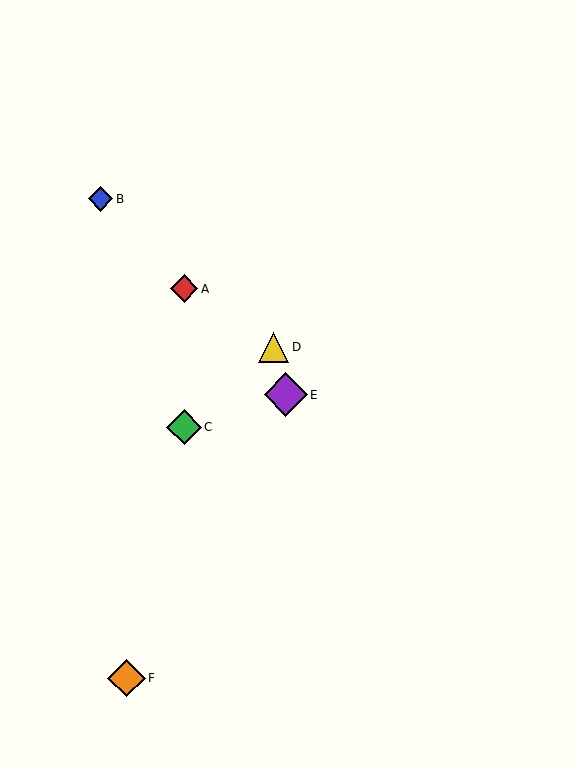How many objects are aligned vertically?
2 objects (A, C) are aligned vertically.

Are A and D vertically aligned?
No, A is at x≈184 and D is at x≈274.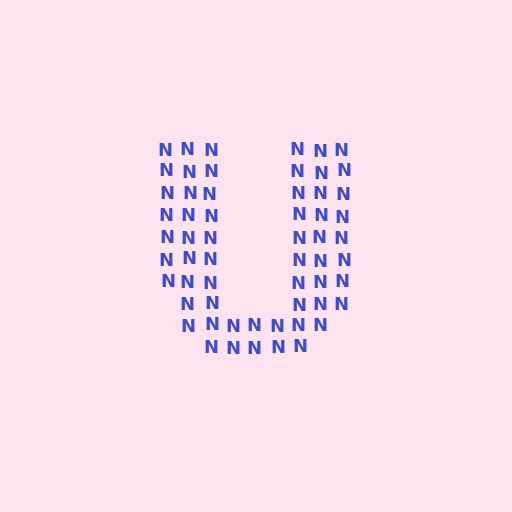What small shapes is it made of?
It is made of small letter N's.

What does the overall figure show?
The overall figure shows the letter U.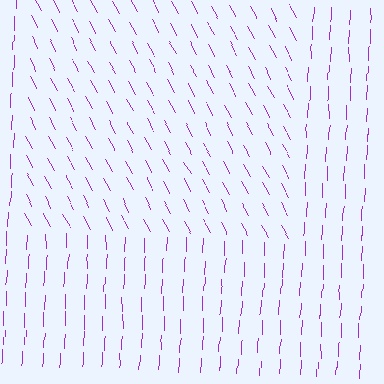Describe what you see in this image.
The image is filled with small purple line segments. A rectangle region in the image has lines oriented differently from the surrounding lines, creating a visible texture boundary.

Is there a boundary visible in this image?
Yes, there is a texture boundary formed by a change in line orientation.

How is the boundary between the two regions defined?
The boundary is defined purely by a change in line orientation (approximately 30 degrees difference). All lines are the same color and thickness.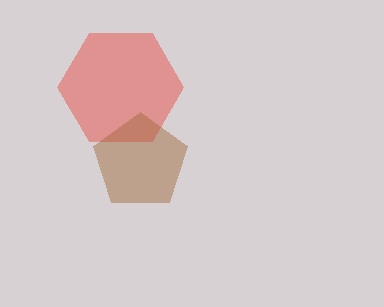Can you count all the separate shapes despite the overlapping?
Yes, there are 2 separate shapes.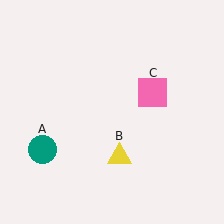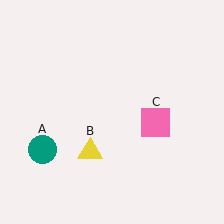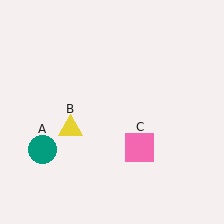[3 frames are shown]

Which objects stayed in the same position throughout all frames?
Teal circle (object A) remained stationary.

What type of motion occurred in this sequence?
The yellow triangle (object B), pink square (object C) rotated clockwise around the center of the scene.